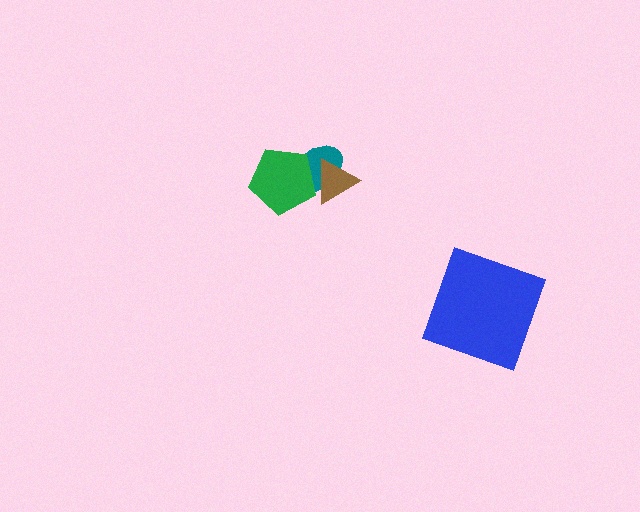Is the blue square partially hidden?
No, no other shape covers it.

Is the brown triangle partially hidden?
Yes, it is partially covered by another shape.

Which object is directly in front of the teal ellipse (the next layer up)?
The brown triangle is directly in front of the teal ellipse.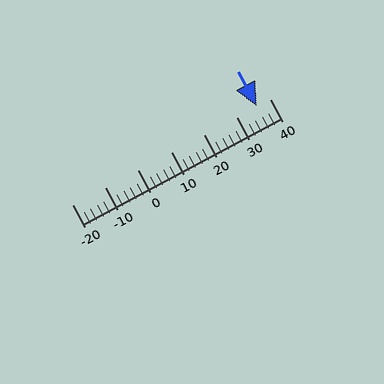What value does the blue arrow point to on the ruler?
The blue arrow points to approximately 36.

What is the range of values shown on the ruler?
The ruler shows values from -20 to 40.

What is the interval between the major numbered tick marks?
The major tick marks are spaced 10 units apart.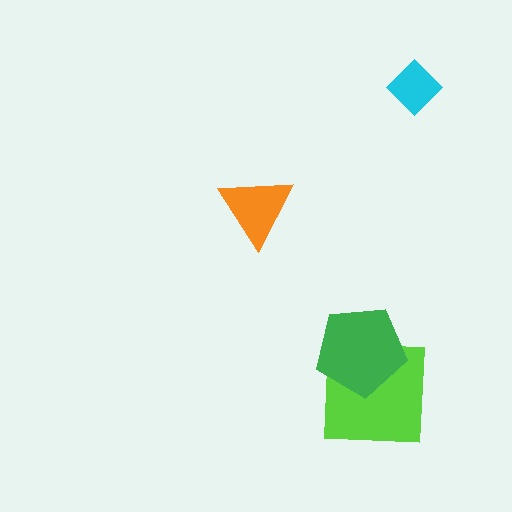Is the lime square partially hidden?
Yes, it is partially covered by another shape.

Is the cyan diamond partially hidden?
No, no other shape covers it.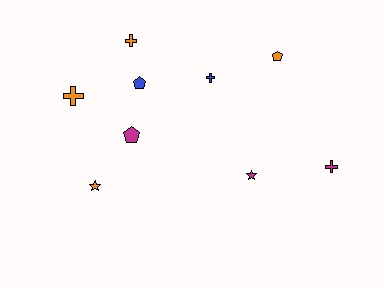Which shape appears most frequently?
Cross, with 4 objects.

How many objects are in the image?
There are 9 objects.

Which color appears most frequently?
Orange, with 4 objects.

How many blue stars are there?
There are no blue stars.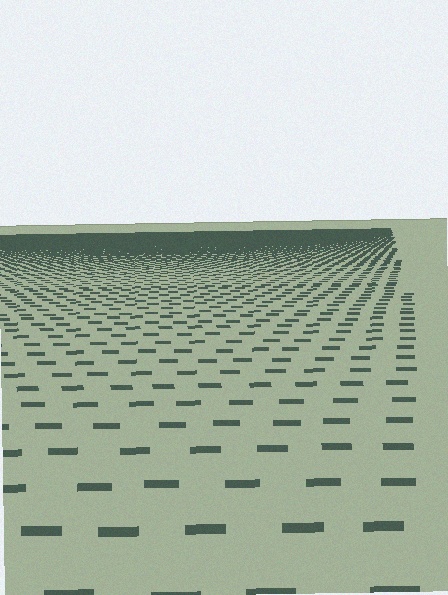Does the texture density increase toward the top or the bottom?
Density increases toward the top.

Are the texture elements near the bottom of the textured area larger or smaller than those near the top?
Larger. Near the bottom, elements are closer to the viewer and appear at a bigger on-screen size.